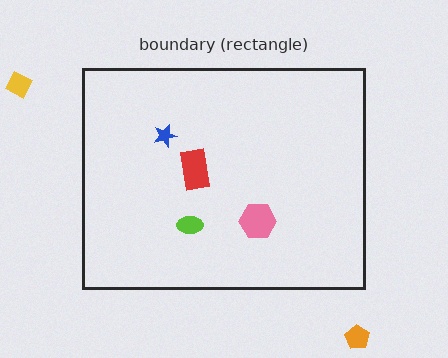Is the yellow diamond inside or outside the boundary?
Outside.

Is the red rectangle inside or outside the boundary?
Inside.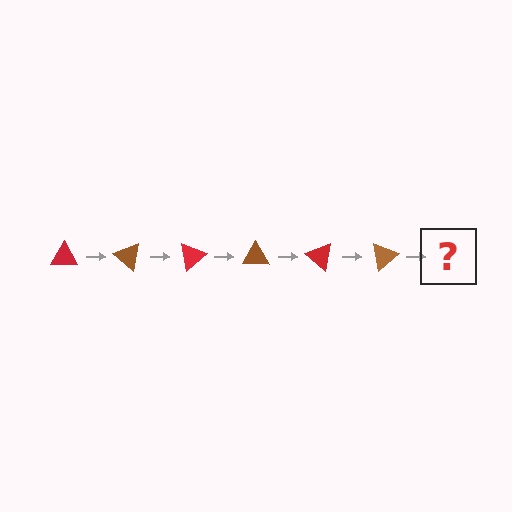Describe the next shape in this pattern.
It should be a red triangle, rotated 240 degrees from the start.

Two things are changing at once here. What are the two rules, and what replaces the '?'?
The two rules are that it rotates 40 degrees each step and the color cycles through red and brown. The '?' should be a red triangle, rotated 240 degrees from the start.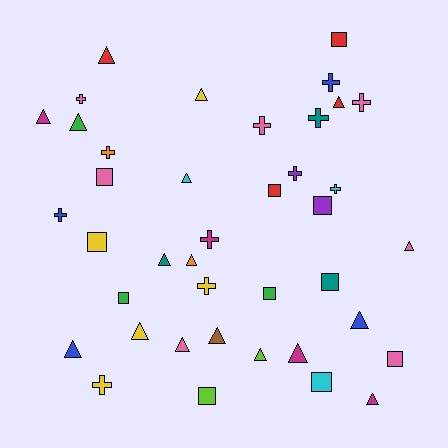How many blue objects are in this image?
There are 4 blue objects.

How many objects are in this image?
There are 40 objects.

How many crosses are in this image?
There are 12 crosses.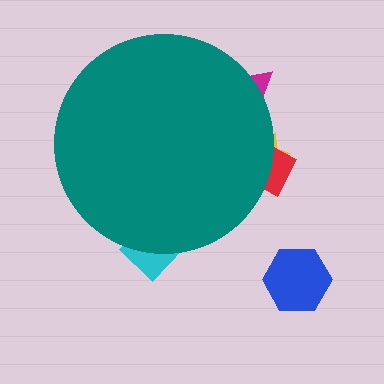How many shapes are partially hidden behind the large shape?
4 shapes are partially hidden.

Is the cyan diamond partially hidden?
Yes, the cyan diamond is partially hidden behind the teal circle.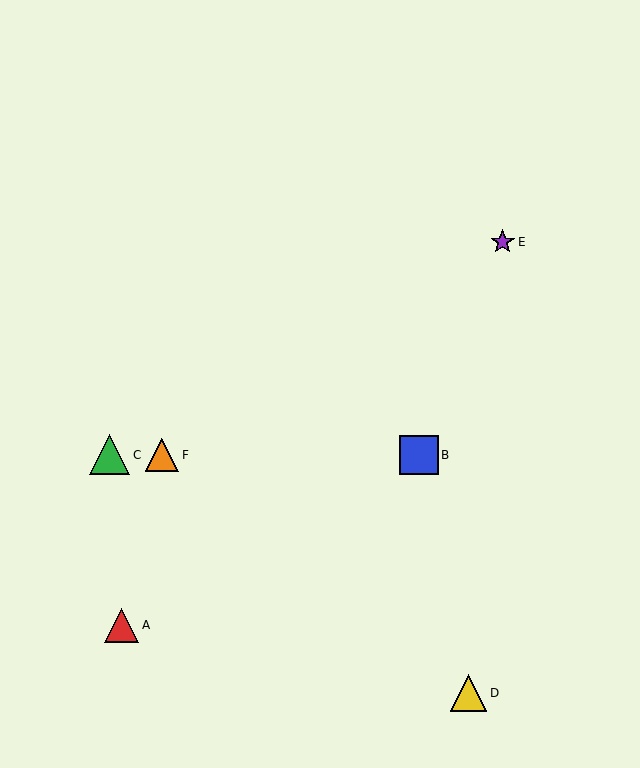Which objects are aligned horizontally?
Objects B, C, F are aligned horizontally.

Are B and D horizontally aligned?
No, B is at y≈455 and D is at y≈693.